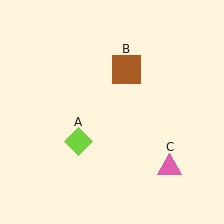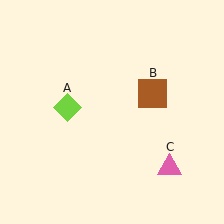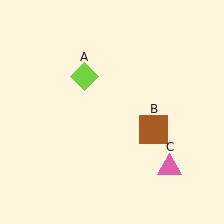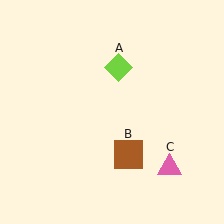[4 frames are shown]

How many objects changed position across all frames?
2 objects changed position: lime diamond (object A), brown square (object B).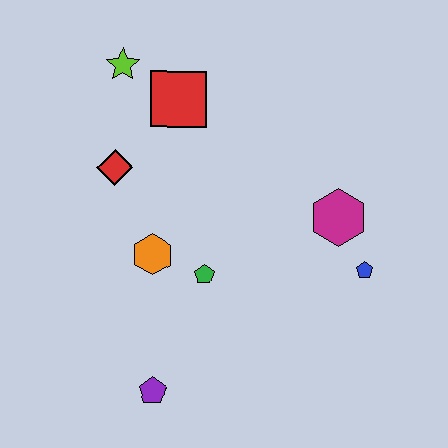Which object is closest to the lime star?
The red square is closest to the lime star.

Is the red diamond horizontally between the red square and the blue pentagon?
No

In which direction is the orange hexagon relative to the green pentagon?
The orange hexagon is to the left of the green pentagon.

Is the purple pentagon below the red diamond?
Yes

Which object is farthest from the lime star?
The purple pentagon is farthest from the lime star.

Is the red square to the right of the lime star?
Yes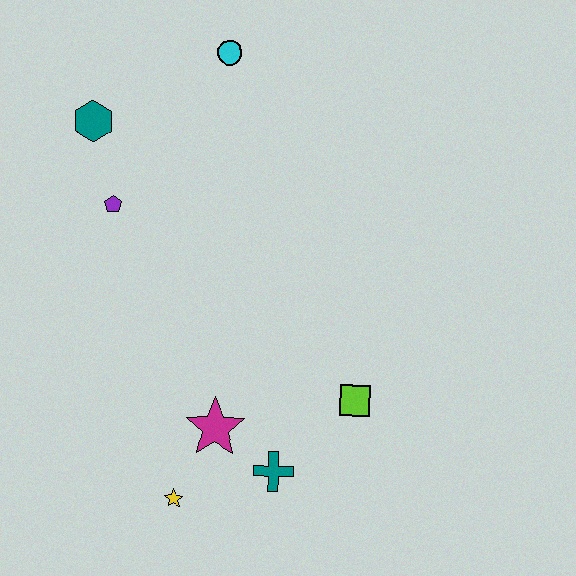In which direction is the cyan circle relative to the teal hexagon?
The cyan circle is to the right of the teal hexagon.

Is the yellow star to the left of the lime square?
Yes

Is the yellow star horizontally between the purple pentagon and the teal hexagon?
No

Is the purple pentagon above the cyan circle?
No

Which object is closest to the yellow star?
The magenta star is closest to the yellow star.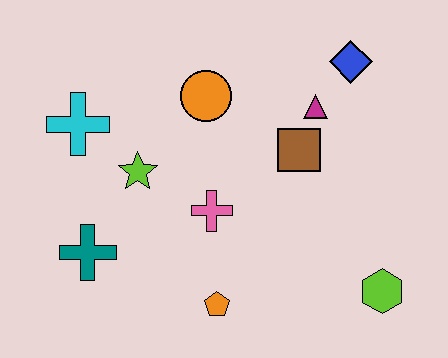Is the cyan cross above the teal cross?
Yes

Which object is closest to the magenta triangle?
The brown square is closest to the magenta triangle.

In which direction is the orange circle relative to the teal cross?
The orange circle is above the teal cross.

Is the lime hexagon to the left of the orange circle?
No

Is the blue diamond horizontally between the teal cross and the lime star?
No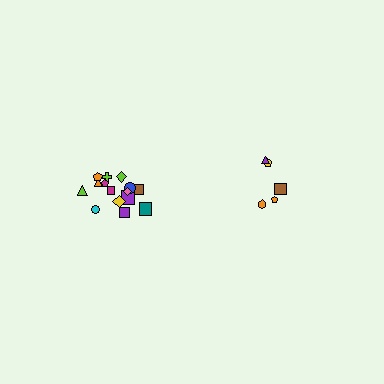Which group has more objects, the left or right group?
The left group.